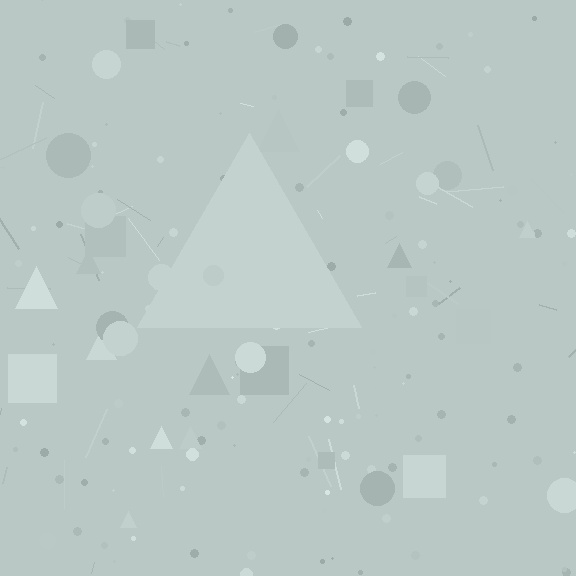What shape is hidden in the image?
A triangle is hidden in the image.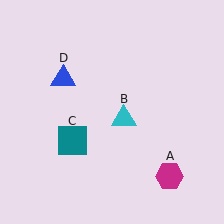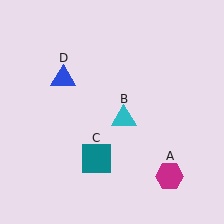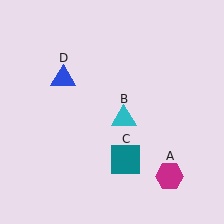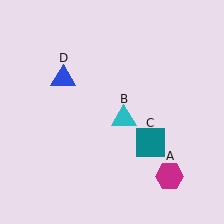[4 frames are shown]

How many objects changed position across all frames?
1 object changed position: teal square (object C).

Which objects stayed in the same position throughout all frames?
Magenta hexagon (object A) and cyan triangle (object B) and blue triangle (object D) remained stationary.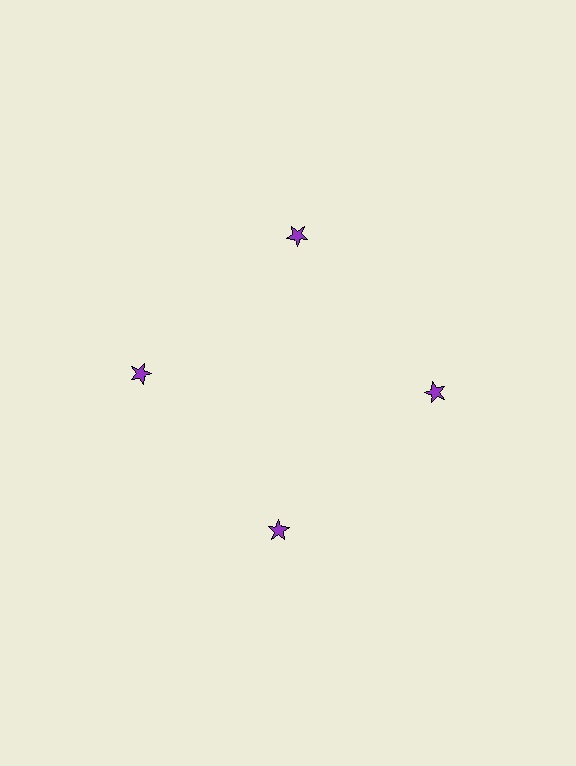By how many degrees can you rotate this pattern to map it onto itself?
The pattern maps onto itself every 90 degrees of rotation.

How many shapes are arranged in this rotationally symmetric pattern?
There are 4 shapes, arranged in 4 groups of 1.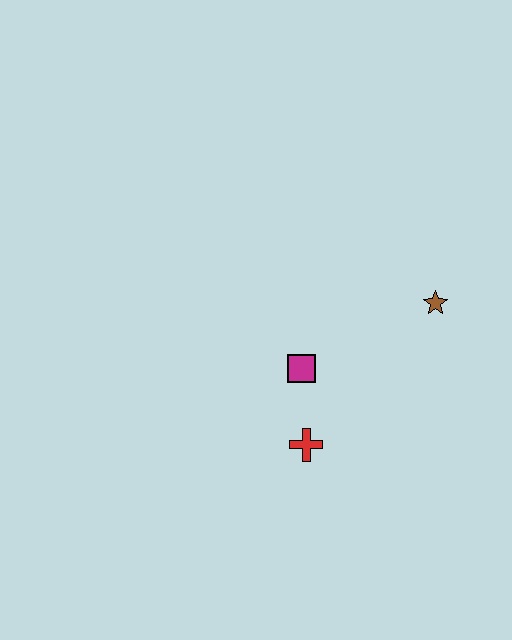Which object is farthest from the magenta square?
The brown star is farthest from the magenta square.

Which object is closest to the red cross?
The magenta square is closest to the red cross.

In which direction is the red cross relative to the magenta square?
The red cross is below the magenta square.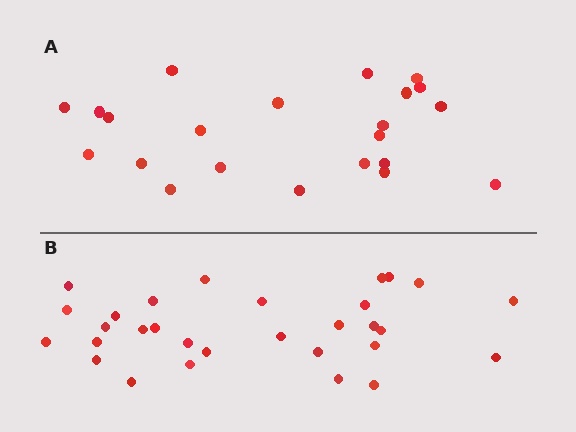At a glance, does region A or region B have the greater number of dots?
Region B (the bottom region) has more dots.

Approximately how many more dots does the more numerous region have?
Region B has roughly 8 or so more dots than region A.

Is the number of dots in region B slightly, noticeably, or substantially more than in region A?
Region B has noticeably more, but not dramatically so. The ratio is roughly 1.4 to 1.